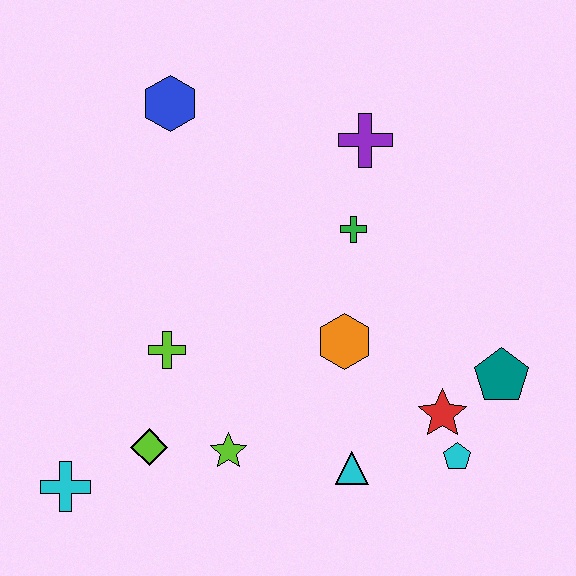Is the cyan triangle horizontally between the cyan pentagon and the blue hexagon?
Yes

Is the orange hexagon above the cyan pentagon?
Yes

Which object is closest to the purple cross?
The green cross is closest to the purple cross.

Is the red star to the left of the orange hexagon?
No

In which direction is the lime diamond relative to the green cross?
The lime diamond is below the green cross.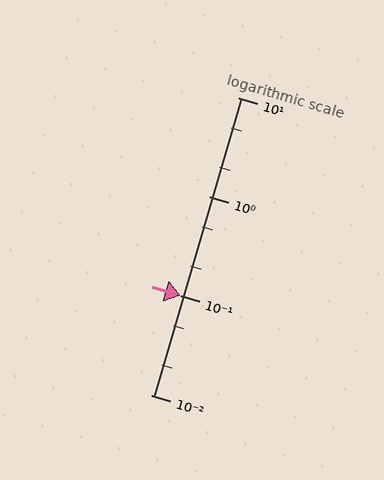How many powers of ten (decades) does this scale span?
The scale spans 3 decades, from 0.01 to 10.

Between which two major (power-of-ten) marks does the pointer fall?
The pointer is between 0.1 and 1.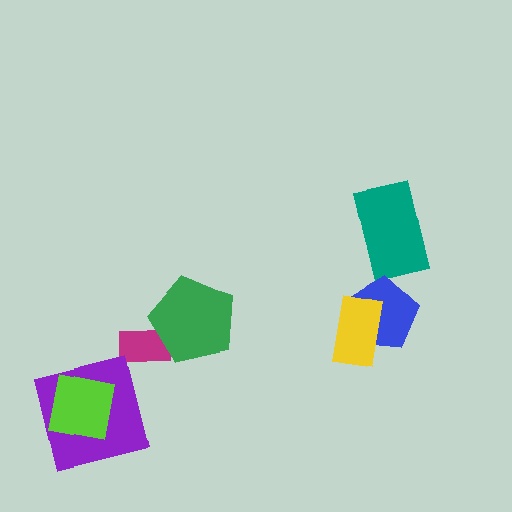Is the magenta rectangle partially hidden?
Yes, it is partially covered by another shape.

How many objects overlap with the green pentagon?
1 object overlaps with the green pentagon.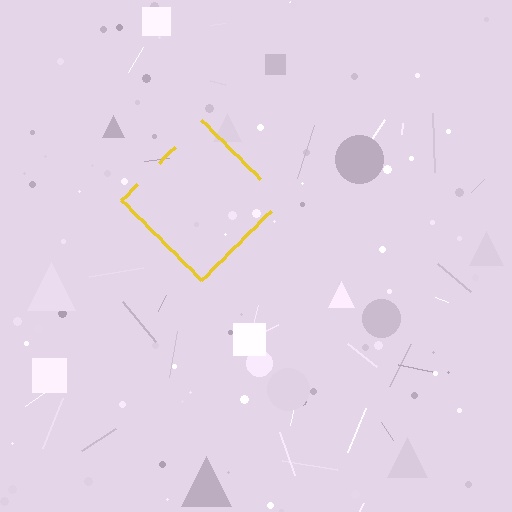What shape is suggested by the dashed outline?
The dashed outline suggests a diamond.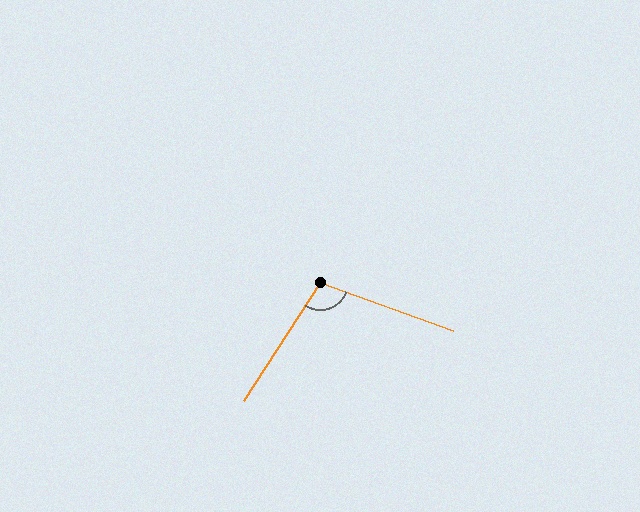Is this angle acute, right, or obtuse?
It is obtuse.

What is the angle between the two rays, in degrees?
Approximately 103 degrees.